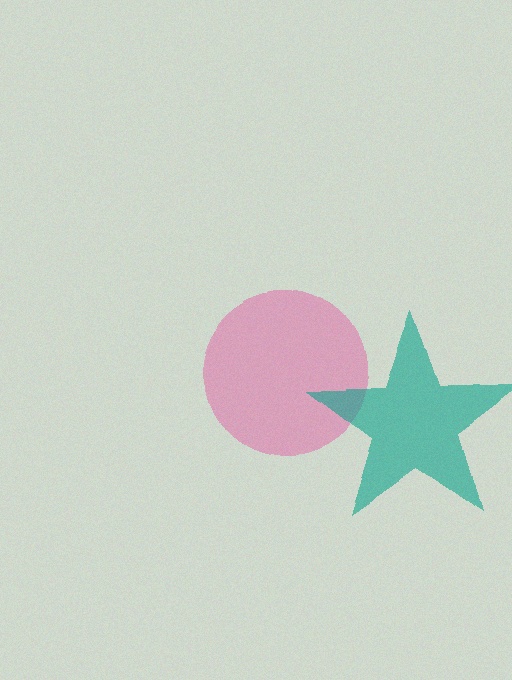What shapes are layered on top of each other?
The layered shapes are: a pink circle, a teal star.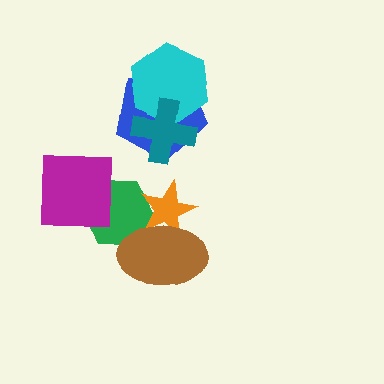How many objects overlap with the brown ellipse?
2 objects overlap with the brown ellipse.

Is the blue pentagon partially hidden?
Yes, it is partially covered by another shape.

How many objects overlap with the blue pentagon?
2 objects overlap with the blue pentagon.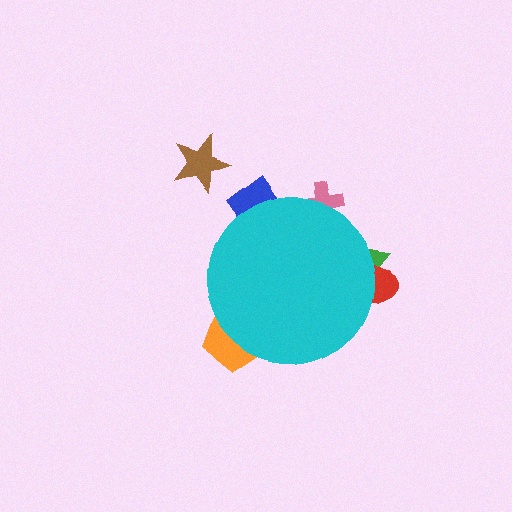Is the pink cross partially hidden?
Yes, the pink cross is partially hidden behind the cyan circle.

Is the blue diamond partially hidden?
Yes, the blue diamond is partially hidden behind the cyan circle.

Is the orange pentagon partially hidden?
Yes, the orange pentagon is partially hidden behind the cyan circle.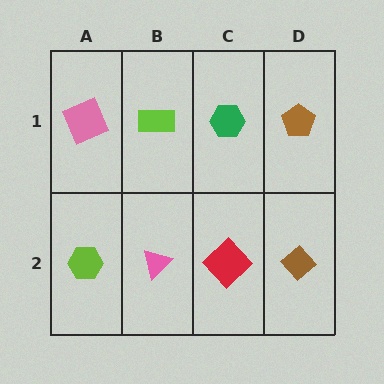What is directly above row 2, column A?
A pink square.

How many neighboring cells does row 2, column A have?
2.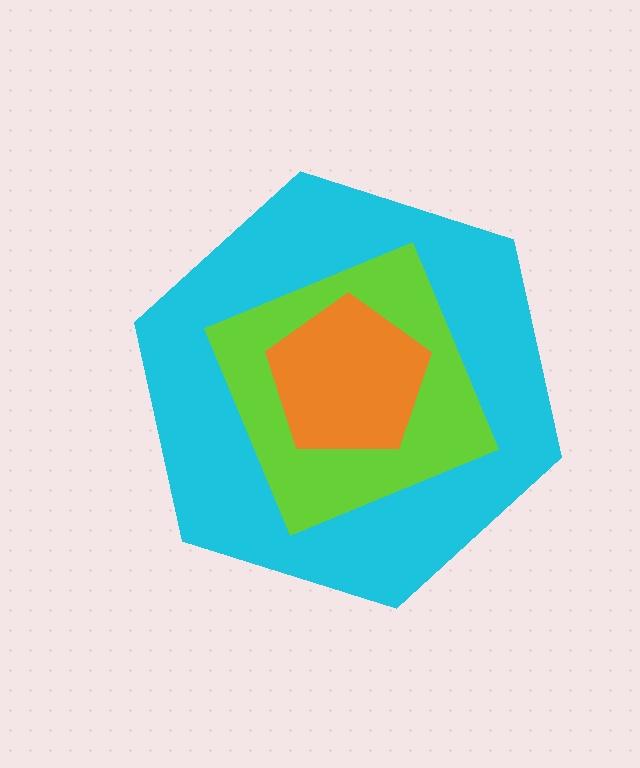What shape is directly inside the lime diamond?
The orange pentagon.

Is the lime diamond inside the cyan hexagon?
Yes.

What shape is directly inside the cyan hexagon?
The lime diamond.